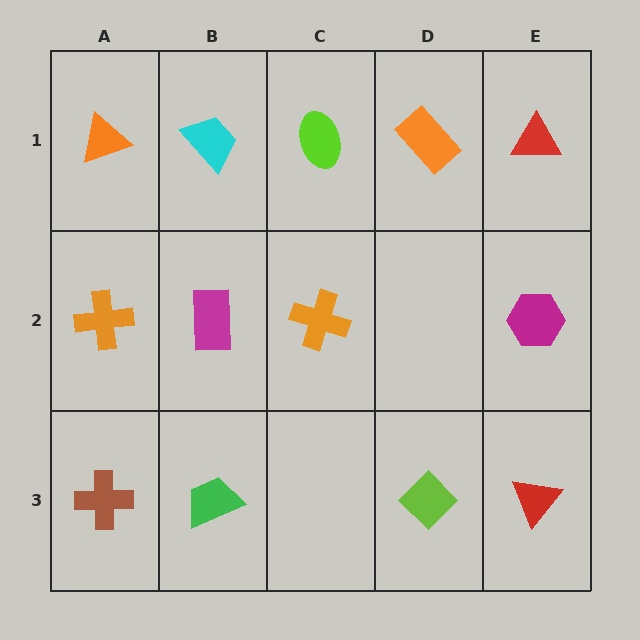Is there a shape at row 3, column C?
No, that cell is empty.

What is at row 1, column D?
An orange rectangle.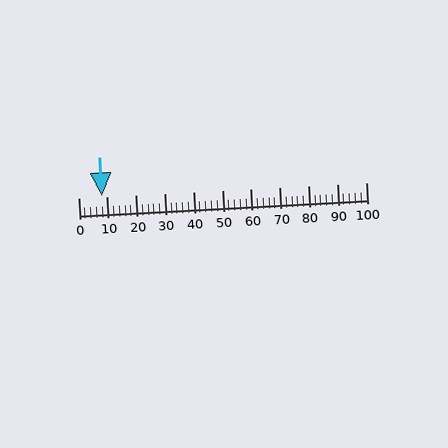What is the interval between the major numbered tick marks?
The major tick marks are spaced 10 units apart.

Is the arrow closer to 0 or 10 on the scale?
The arrow is closer to 10.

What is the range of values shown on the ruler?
The ruler shows values from 0 to 100.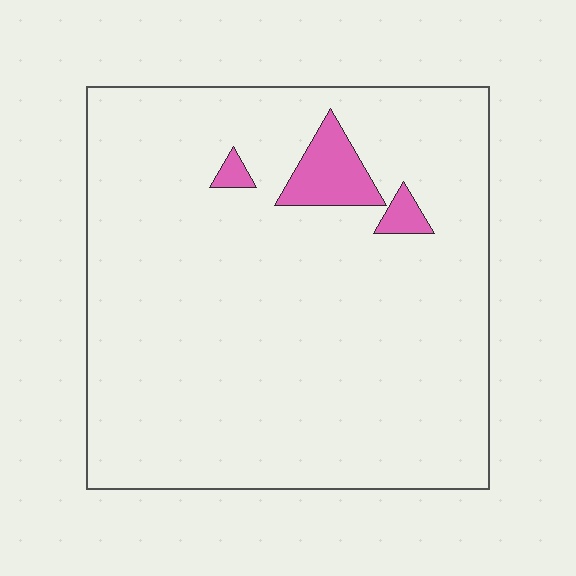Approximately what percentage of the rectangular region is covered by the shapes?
Approximately 5%.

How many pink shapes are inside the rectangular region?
3.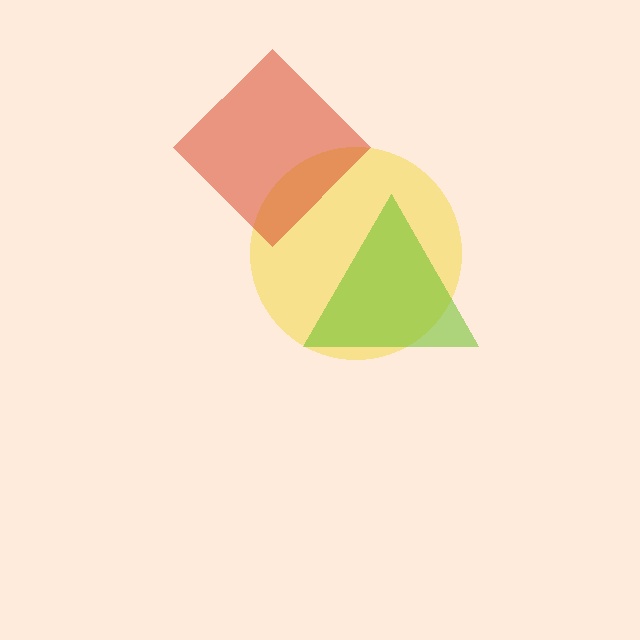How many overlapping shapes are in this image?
There are 3 overlapping shapes in the image.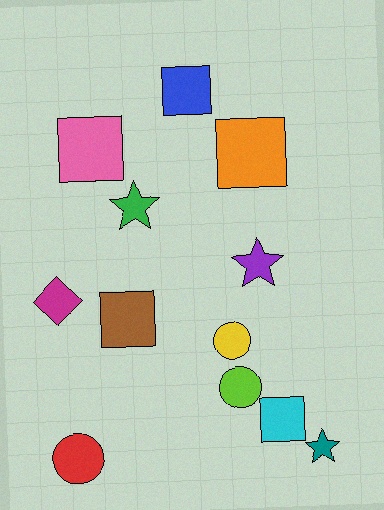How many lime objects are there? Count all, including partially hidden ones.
There is 1 lime object.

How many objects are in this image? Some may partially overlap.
There are 12 objects.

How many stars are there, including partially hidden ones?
There are 3 stars.